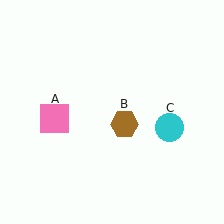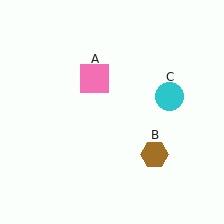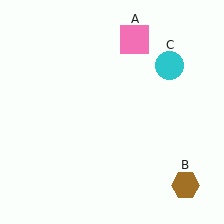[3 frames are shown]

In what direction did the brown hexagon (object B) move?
The brown hexagon (object B) moved down and to the right.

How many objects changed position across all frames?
3 objects changed position: pink square (object A), brown hexagon (object B), cyan circle (object C).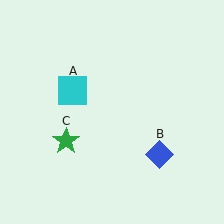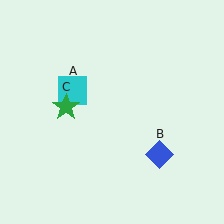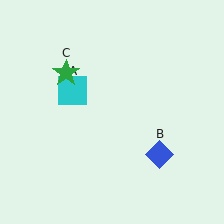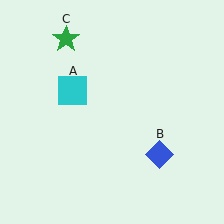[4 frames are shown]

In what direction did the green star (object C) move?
The green star (object C) moved up.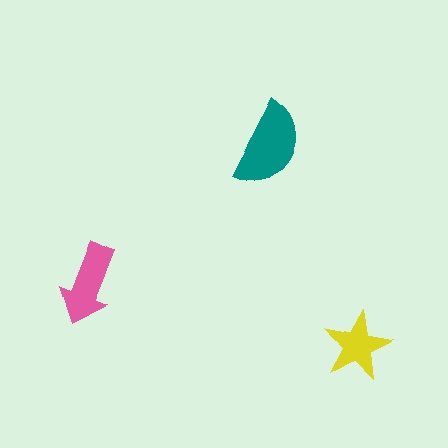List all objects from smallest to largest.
The yellow star, the pink arrow, the teal semicircle.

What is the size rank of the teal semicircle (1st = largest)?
1st.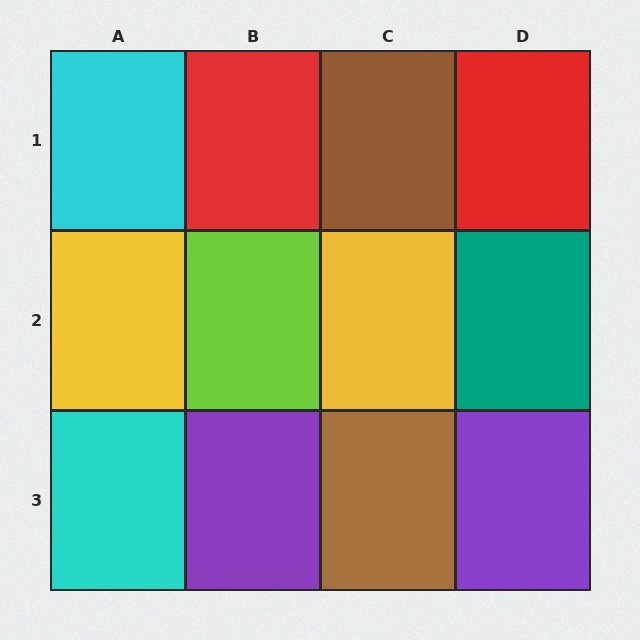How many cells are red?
2 cells are red.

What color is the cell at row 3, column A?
Cyan.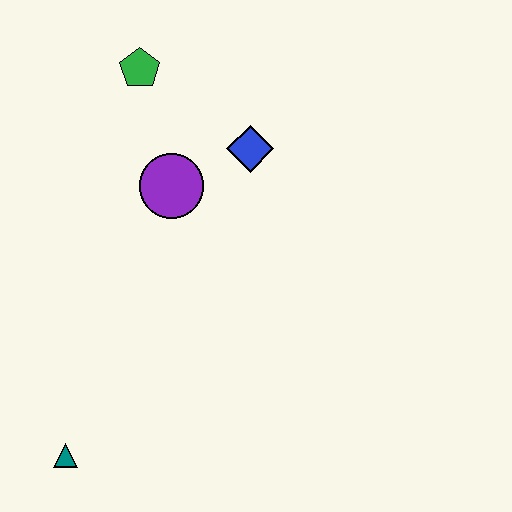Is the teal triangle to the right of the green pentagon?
No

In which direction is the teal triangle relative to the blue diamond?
The teal triangle is below the blue diamond.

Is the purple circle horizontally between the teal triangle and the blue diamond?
Yes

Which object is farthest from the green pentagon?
The teal triangle is farthest from the green pentagon.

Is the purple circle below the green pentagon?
Yes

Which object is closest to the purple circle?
The blue diamond is closest to the purple circle.